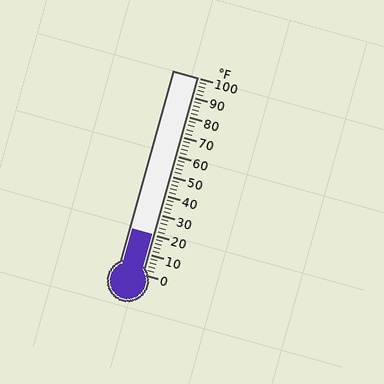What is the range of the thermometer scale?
The thermometer scale ranges from 0°F to 100°F.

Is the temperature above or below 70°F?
The temperature is below 70°F.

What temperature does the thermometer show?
The thermometer shows approximately 20°F.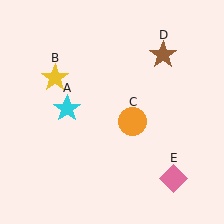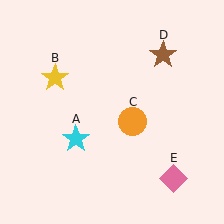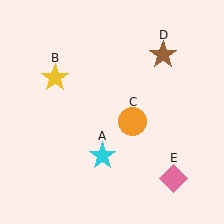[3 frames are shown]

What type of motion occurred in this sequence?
The cyan star (object A) rotated counterclockwise around the center of the scene.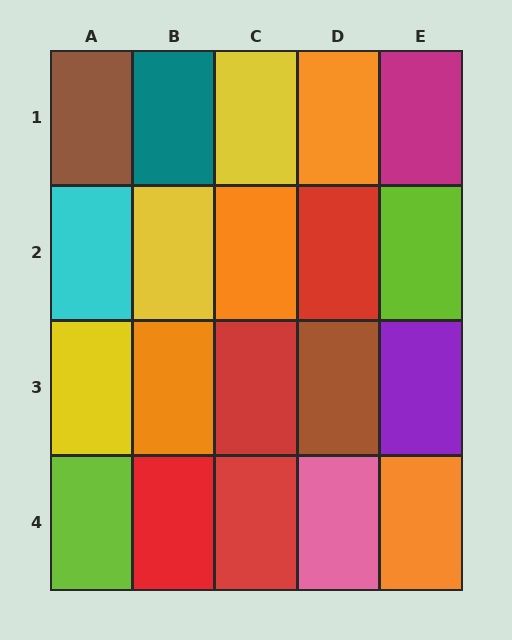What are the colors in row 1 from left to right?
Brown, teal, yellow, orange, magenta.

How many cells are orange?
4 cells are orange.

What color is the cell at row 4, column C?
Red.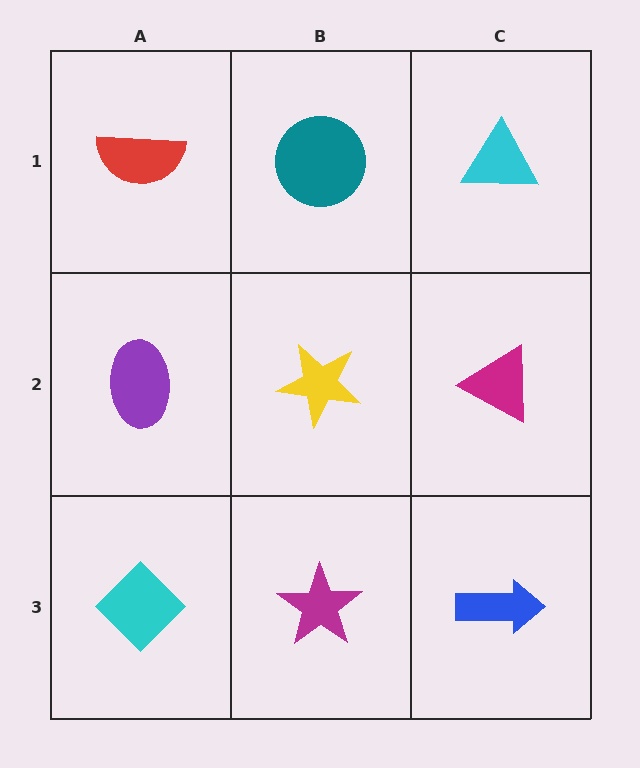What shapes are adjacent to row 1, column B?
A yellow star (row 2, column B), a red semicircle (row 1, column A), a cyan triangle (row 1, column C).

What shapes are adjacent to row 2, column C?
A cyan triangle (row 1, column C), a blue arrow (row 3, column C), a yellow star (row 2, column B).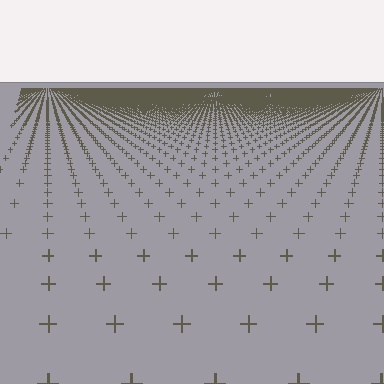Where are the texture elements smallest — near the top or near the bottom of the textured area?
Near the top.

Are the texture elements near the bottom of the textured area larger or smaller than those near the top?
Larger. Near the bottom, elements are closer to the viewer and appear at a bigger on-screen size.